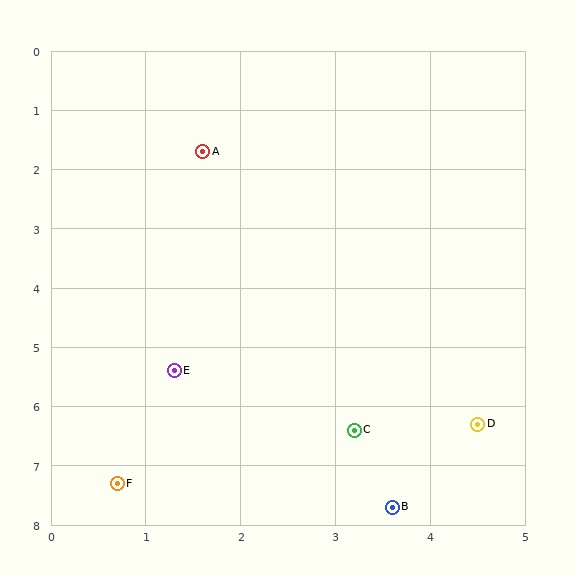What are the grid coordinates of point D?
Point D is at approximately (4.5, 6.3).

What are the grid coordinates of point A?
Point A is at approximately (1.6, 1.7).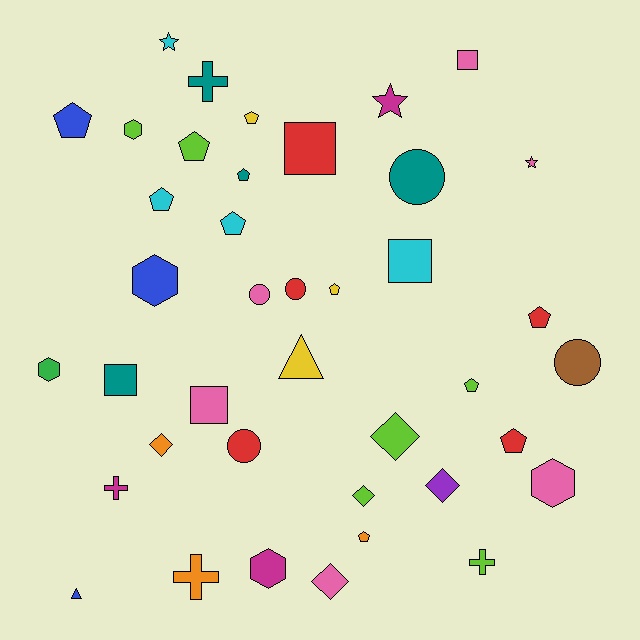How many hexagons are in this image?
There are 5 hexagons.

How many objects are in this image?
There are 40 objects.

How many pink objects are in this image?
There are 6 pink objects.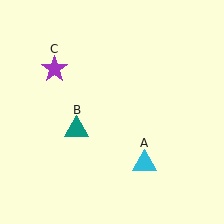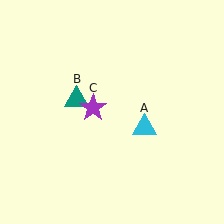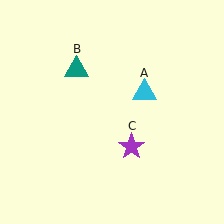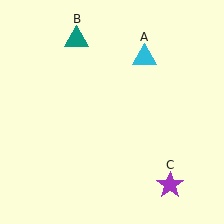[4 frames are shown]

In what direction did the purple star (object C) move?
The purple star (object C) moved down and to the right.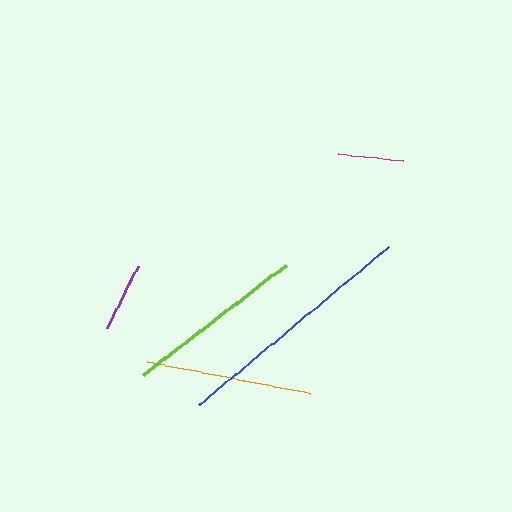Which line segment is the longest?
The blue line is the longest at approximately 248 pixels.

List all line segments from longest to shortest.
From longest to shortest: blue, lime, orange, purple, magenta.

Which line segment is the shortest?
The magenta line is the shortest at approximately 66 pixels.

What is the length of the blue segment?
The blue segment is approximately 248 pixels long.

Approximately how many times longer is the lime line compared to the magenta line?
The lime line is approximately 2.7 times the length of the magenta line.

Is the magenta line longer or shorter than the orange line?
The orange line is longer than the magenta line.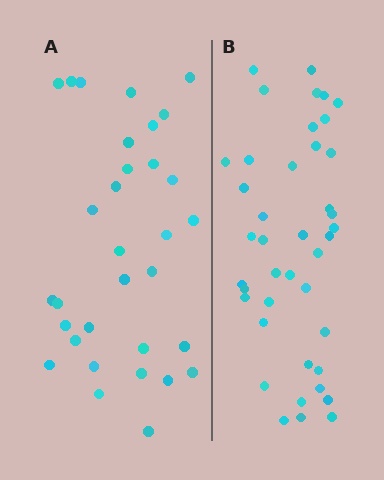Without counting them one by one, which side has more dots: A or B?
Region B (the right region) has more dots.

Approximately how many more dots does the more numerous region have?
Region B has roughly 8 or so more dots than region A.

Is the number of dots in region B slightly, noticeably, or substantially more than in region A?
Region B has noticeably more, but not dramatically so. The ratio is roughly 1.3 to 1.